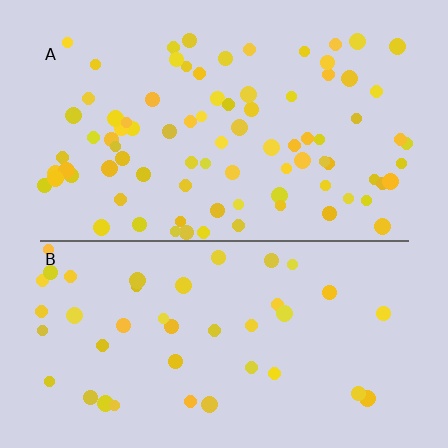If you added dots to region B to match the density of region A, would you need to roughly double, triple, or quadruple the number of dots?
Approximately double.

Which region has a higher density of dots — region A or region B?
A (the top).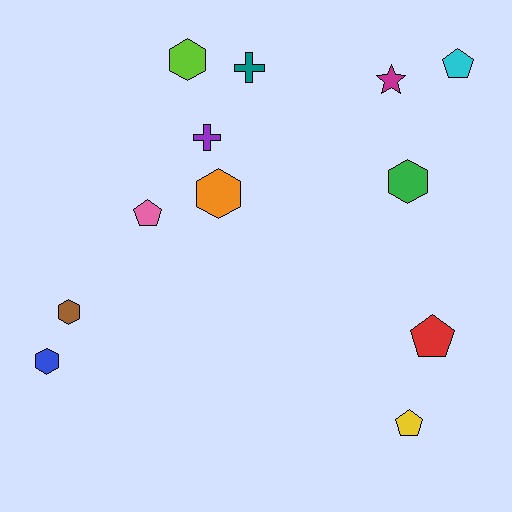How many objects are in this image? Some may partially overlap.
There are 12 objects.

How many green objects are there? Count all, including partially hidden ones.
There is 1 green object.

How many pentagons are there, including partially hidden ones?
There are 4 pentagons.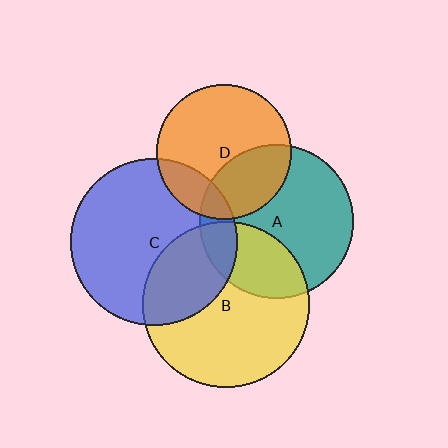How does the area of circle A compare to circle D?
Approximately 1.3 times.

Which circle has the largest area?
Circle C (blue).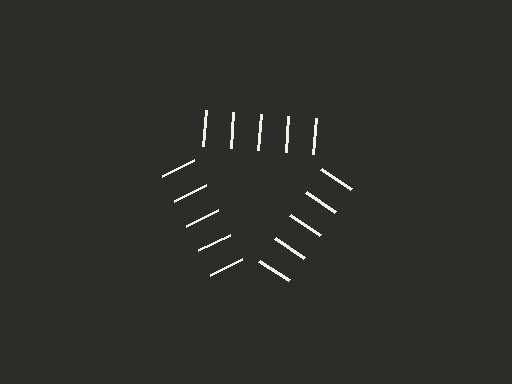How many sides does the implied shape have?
3 sides — the line-ends trace a triangle.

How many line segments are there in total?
15 — 5 along each of the 3 edges.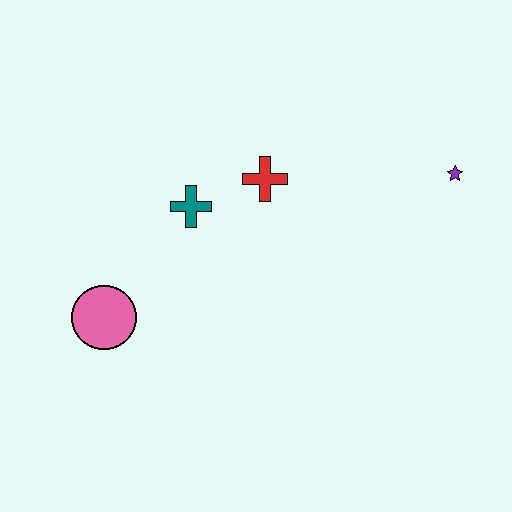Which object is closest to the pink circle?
The teal cross is closest to the pink circle.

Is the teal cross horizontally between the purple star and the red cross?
No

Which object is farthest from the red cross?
The pink circle is farthest from the red cross.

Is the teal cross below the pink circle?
No